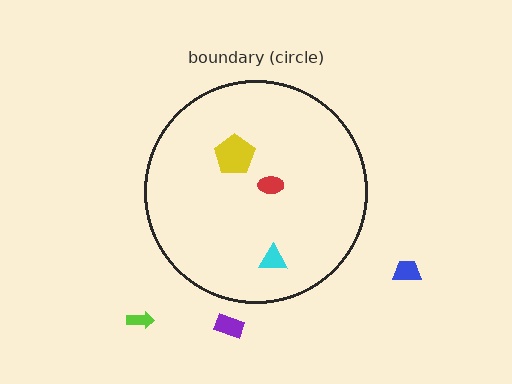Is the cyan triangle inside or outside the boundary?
Inside.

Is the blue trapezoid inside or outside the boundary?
Outside.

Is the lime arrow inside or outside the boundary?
Outside.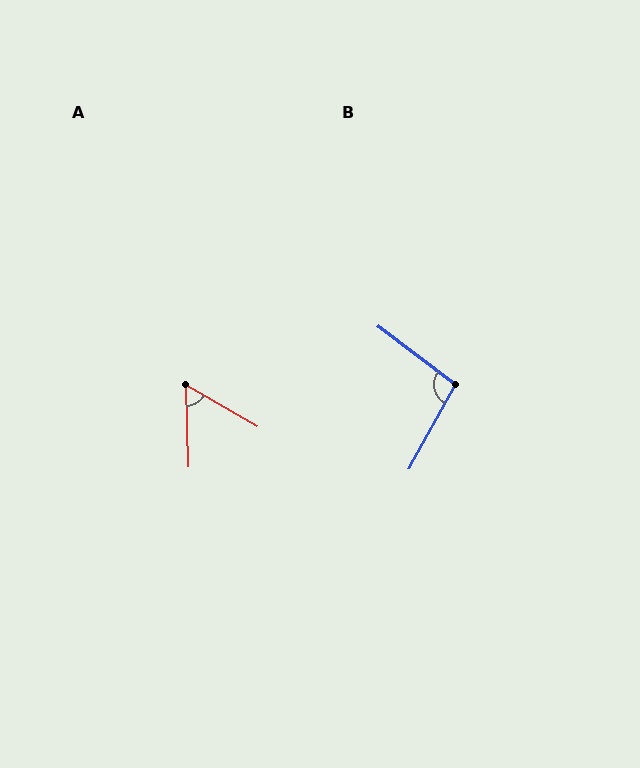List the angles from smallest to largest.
A (58°), B (98°).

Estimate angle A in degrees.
Approximately 58 degrees.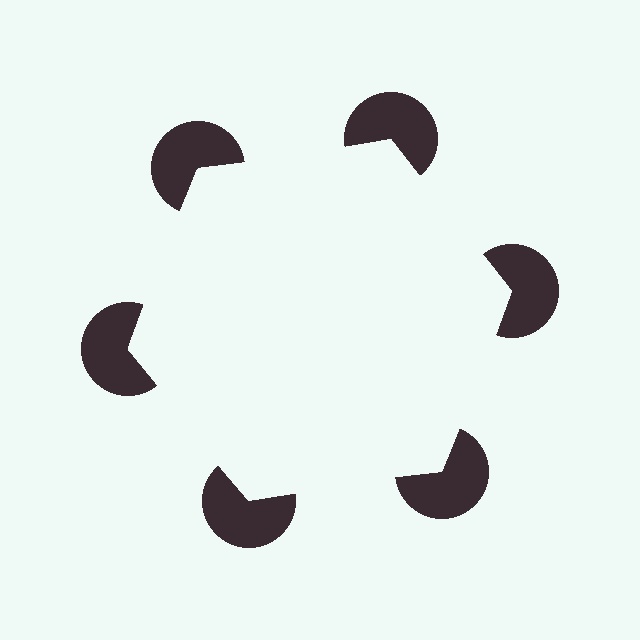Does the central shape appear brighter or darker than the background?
It typically appears slightly brighter than the background, even though no actual brightness change is drawn.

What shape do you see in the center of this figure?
An illusory hexagon — its edges are inferred from the aligned wedge cuts in the pac-man discs, not physically drawn.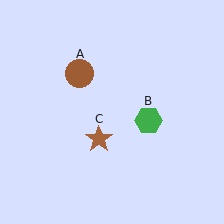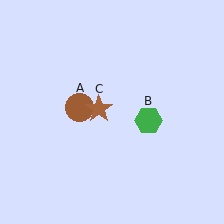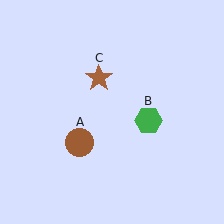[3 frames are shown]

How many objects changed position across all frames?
2 objects changed position: brown circle (object A), brown star (object C).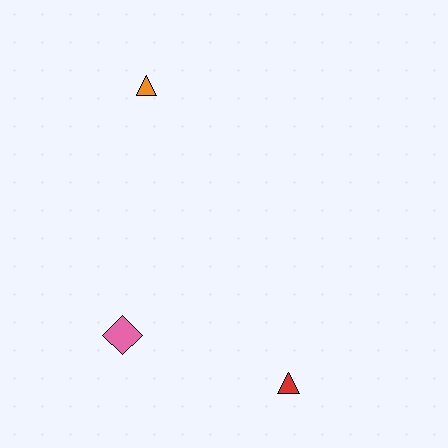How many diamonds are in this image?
There is 1 diamond.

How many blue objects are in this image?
There are no blue objects.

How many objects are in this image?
There are 3 objects.